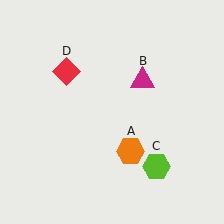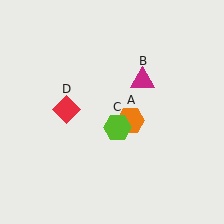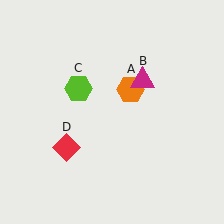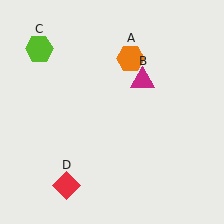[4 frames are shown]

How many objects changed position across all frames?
3 objects changed position: orange hexagon (object A), lime hexagon (object C), red diamond (object D).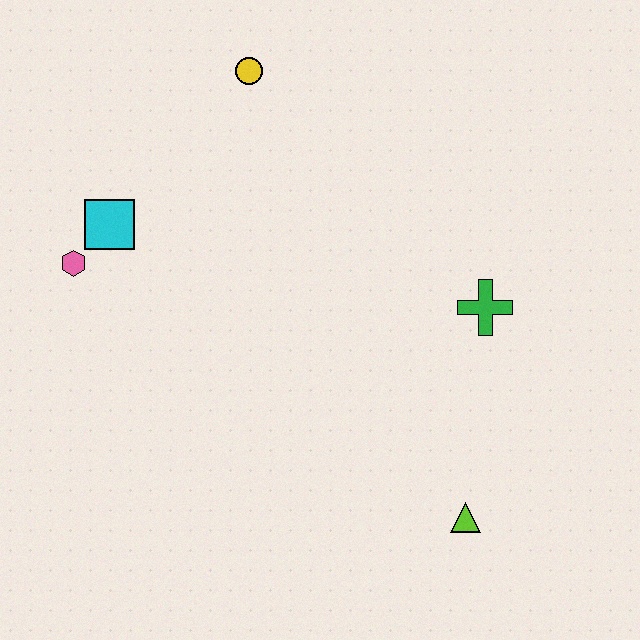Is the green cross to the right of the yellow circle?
Yes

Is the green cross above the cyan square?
No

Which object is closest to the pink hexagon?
The cyan square is closest to the pink hexagon.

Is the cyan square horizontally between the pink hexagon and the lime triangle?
Yes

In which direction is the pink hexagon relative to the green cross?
The pink hexagon is to the left of the green cross.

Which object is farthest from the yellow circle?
The lime triangle is farthest from the yellow circle.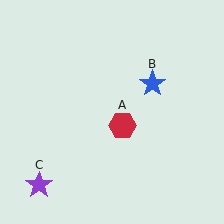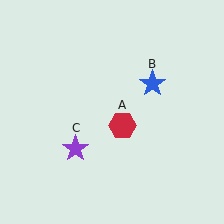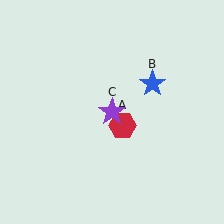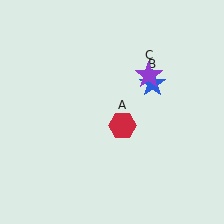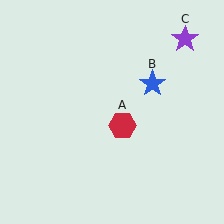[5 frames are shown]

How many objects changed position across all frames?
1 object changed position: purple star (object C).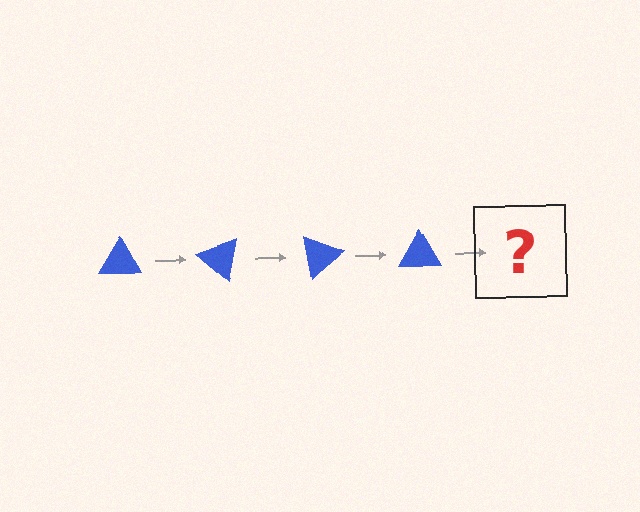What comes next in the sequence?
The next element should be a blue triangle rotated 160 degrees.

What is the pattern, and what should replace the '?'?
The pattern is that the triangle rotates 40 degrees each step. The '?' should be a blue triangle rotated 160 degrees.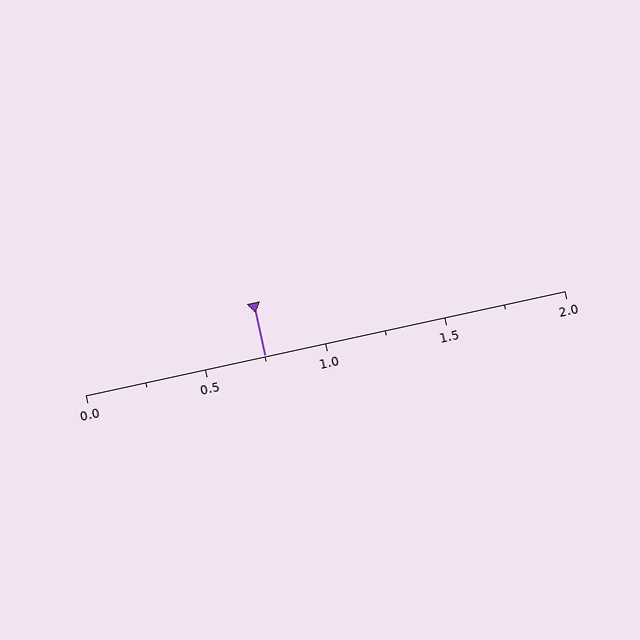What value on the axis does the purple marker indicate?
The marker indicates approximately 0.75.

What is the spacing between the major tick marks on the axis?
The major ticks are spaced 0.5 apart.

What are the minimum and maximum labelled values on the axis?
The axis runs from 0.0 to 2.0.